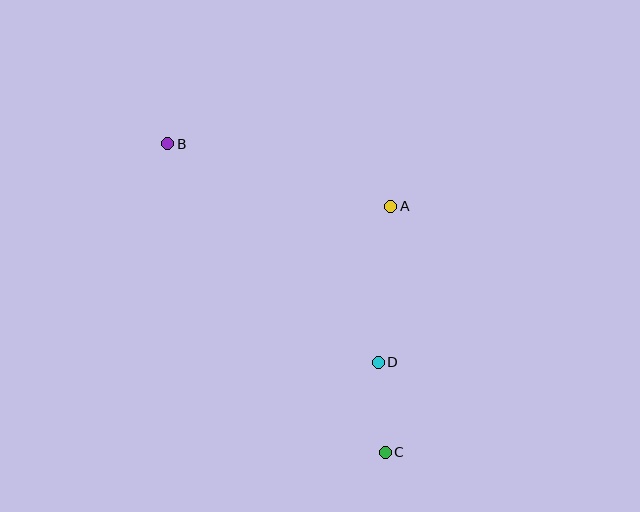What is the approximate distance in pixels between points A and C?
The distance between A and C is approximately 246 pixels.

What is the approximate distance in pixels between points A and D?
The distance between A and D is approximately 157 pixels.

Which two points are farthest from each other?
Points B and C are farthest from each other.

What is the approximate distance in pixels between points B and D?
The distance between B and D is approximately 303 pixels.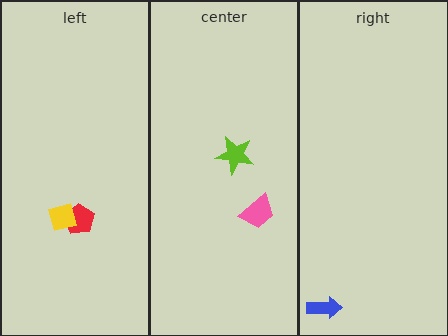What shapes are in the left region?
The red pentagon, the yellow diamond.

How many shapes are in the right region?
1.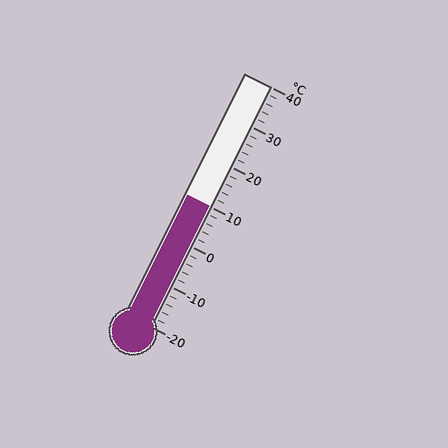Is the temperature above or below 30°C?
The temperature is below 30°C.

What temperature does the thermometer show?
The thermometer shows approximately 10°C.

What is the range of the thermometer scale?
The thermometer scale ranges from -20°C to 40°C.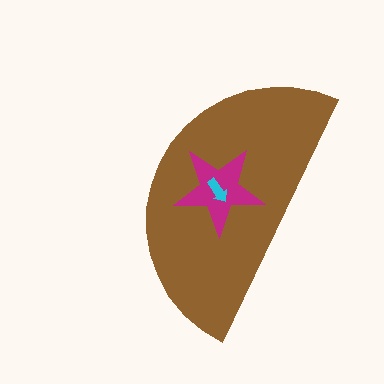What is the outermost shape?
The brown semicircle.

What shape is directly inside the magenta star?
The cyan arrow.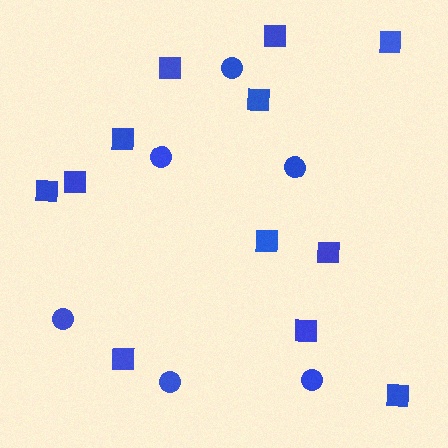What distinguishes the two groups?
There are 2 groups: one group of circles (6) and one group of squares (12).